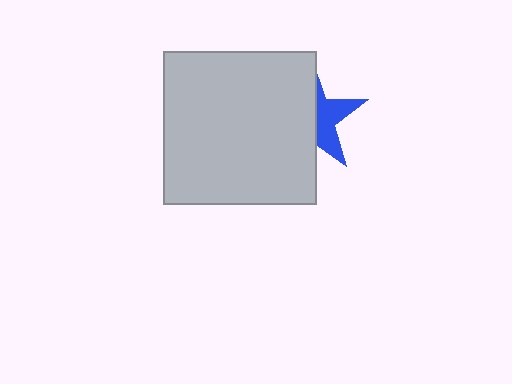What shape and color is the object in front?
The object in front is a light gray square.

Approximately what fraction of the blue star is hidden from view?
Roughly 61% of the blue star is hidden behind the light gray square.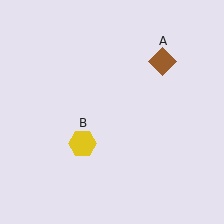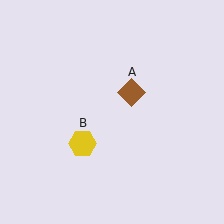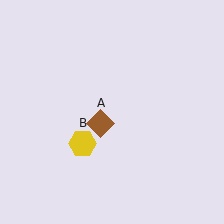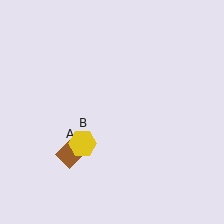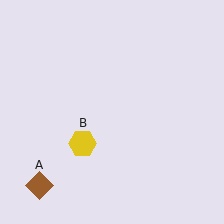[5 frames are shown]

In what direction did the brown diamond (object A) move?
The brown diamond (object A) moved down and to the left.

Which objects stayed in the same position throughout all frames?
Yellow hexagon (object B) remained stationary.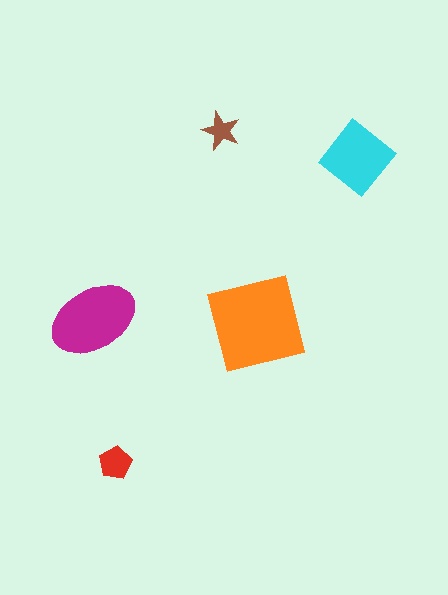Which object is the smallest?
The brown star.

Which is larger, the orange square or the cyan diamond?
The orange square.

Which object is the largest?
The orange square.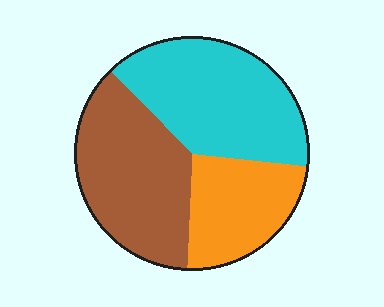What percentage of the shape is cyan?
Cyan takes up between a third and a half of the shape.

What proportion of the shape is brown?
Brown takes up about three eighths (3/8) of the shape.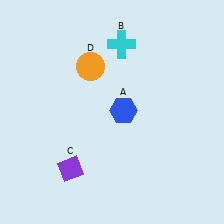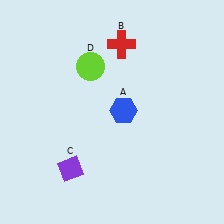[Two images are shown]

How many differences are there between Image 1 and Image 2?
There are 2 differences between the two images.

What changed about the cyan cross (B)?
In Image 1, B is cyan. In Image 2, it changed to red.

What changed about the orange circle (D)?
In Image 1, D is orange. In Image 2, it changed to lime.